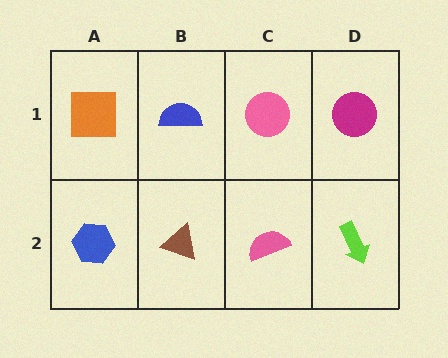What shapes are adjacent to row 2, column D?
A magenta circle (row 1, column D), a pink semicircle (row 2, column C).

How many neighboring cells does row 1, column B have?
3.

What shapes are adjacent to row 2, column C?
A pink circle (row 1, column C), a brown triangle (row 2, column B), a lime arrow (row 2, column D).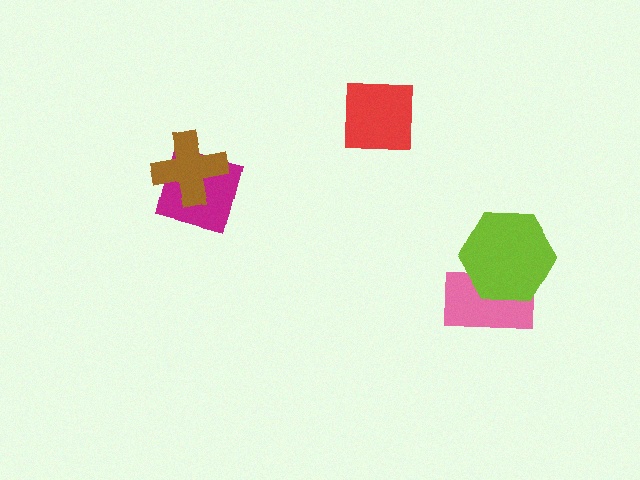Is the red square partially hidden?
No, no other shape covers it.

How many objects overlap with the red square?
0 objects overlap with the red square.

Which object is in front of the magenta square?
The brown cross is in front of the magenta square.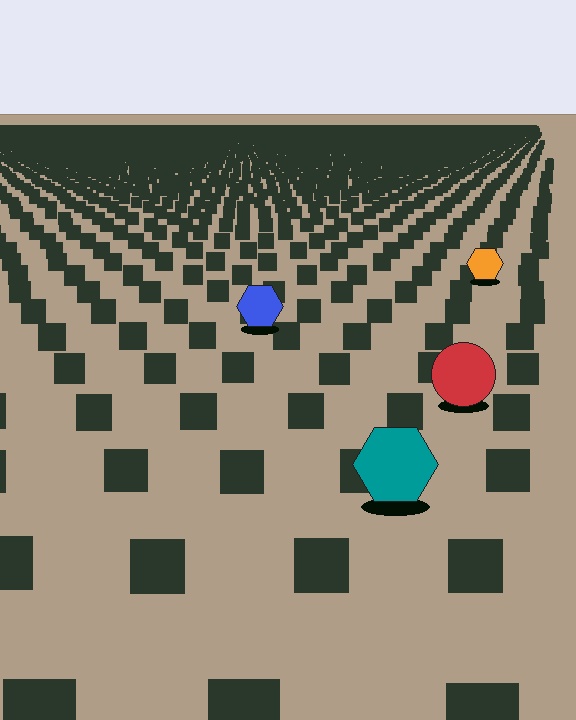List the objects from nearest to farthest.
From nearest to farthest: the teal hexagon, the red circle, the blue hexagon, the orange hexagon.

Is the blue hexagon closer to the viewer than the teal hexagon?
No. The teal hexagon is closer — you can tell from the texture gradient: the ground texture is coarser near it.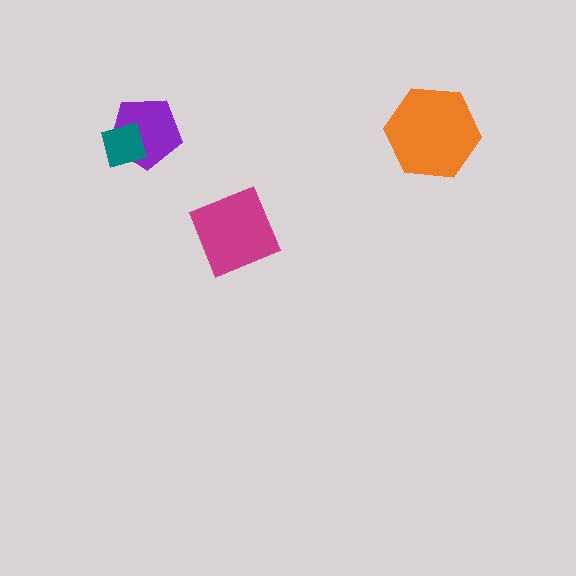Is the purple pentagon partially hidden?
Yes, it is partially covered by another shape.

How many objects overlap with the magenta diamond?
0 objects overlap with the magenta diamond.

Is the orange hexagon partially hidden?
No, no other shape covers it.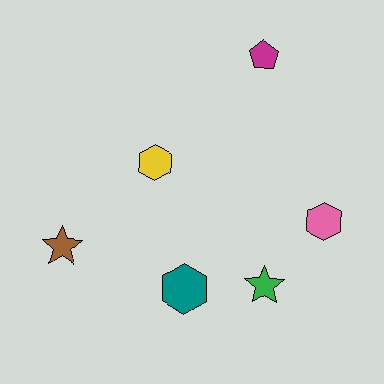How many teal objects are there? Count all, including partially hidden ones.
There is 1 teal object.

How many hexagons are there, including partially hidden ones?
There are 3 hexagons.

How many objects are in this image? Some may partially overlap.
There are 6 objects.